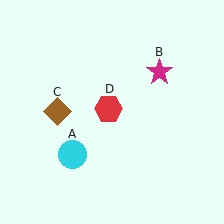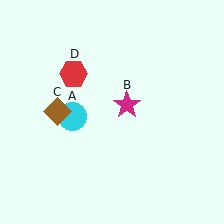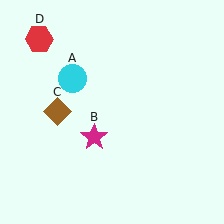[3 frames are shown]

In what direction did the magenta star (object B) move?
The magenta star (object B) moved down and to the left.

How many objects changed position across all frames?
3 objects changed position: cyan circle (object A), magenta star (object B), red hexagon (object D).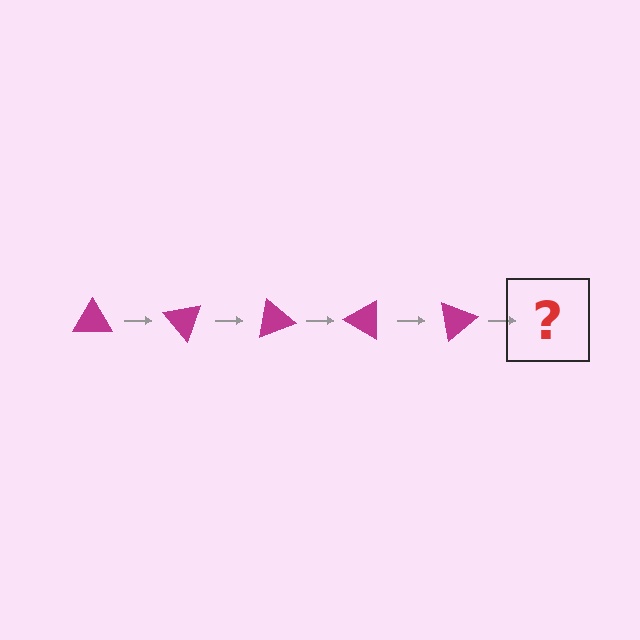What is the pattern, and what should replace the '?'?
The pattern is that the triangle rotates 50 degrees each step. The '?' should be a magenta triangle rotated 250 degrees.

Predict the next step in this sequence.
The next step is a magenta triangle rotated 250 degrees.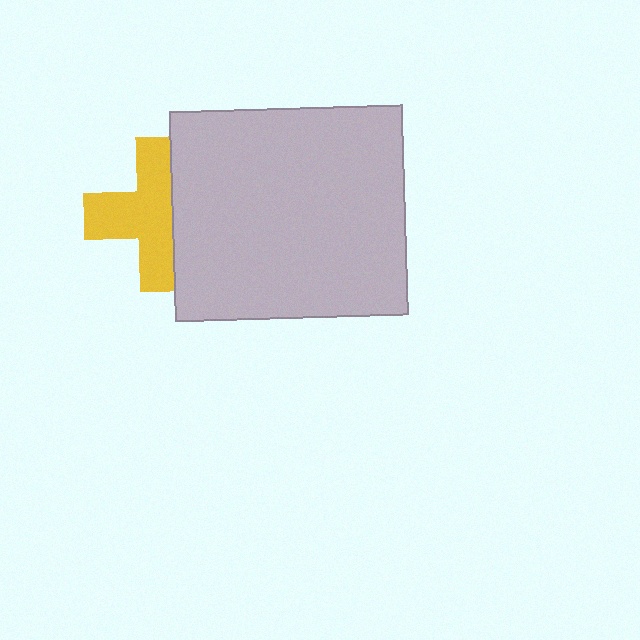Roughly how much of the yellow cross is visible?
About half of it is visible (roughly 64%).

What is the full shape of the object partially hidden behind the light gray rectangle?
The partially hidden object is a yellow cross.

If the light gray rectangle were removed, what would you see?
You would see the complete yellow cross.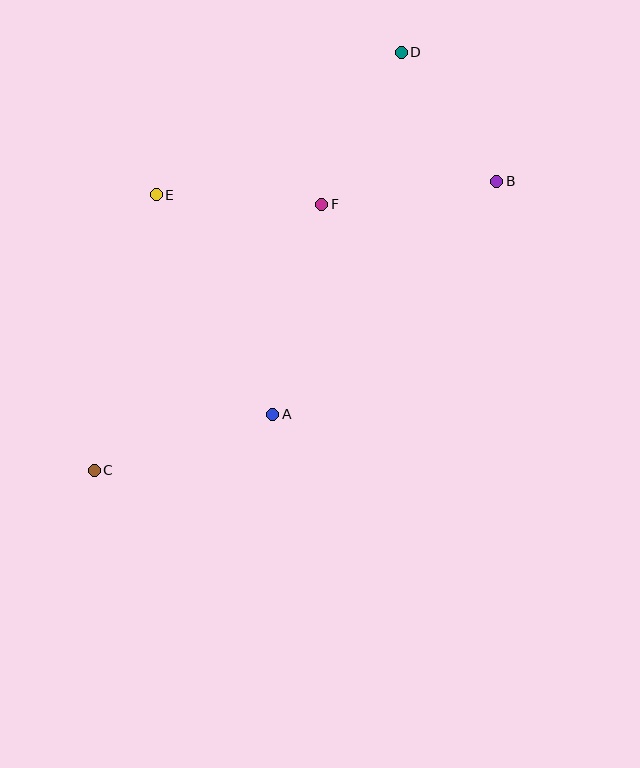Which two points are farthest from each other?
Points C and D are farthest from each other.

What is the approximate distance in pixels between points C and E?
The distance between C and E is approximately 282 pixels.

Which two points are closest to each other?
Points B and D are closest to each other.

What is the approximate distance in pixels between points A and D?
The distance between A and D is approximately 384 pixels.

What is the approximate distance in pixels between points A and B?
The distance between A and B is approximately 323 pixels.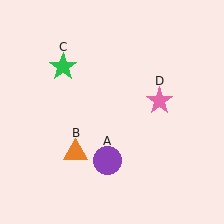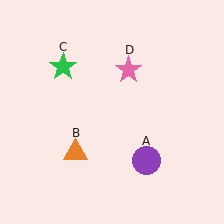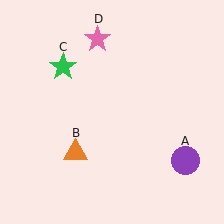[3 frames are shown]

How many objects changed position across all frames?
2 objects changed position: purple circle (object A), pink star (object D).